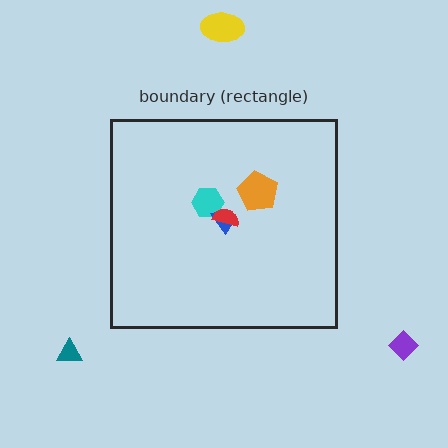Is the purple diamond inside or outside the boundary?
Outside.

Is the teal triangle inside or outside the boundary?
Outside.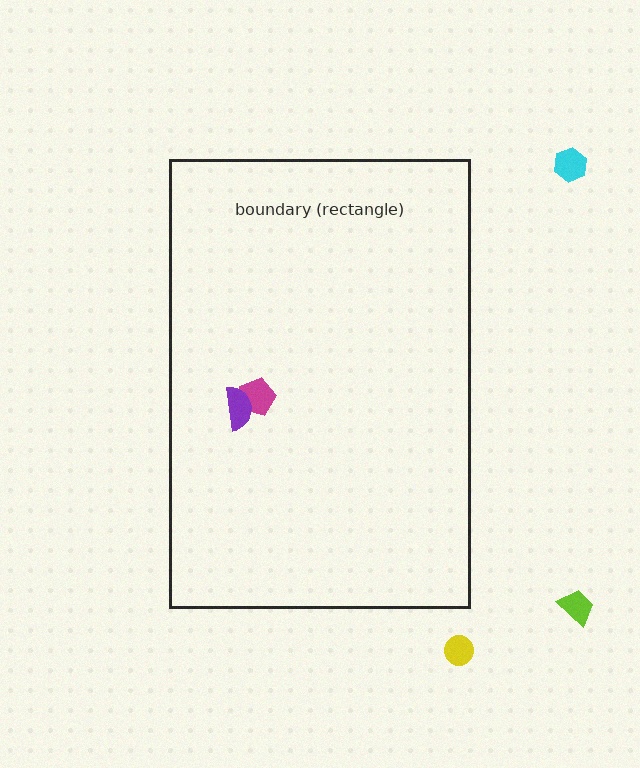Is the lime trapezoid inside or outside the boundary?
Outside.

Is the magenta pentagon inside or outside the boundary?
Inside.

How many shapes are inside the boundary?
2 inside, 3 outside.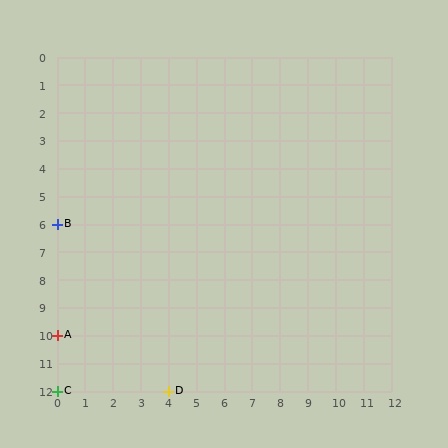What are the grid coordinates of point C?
Point C is at grid coordinates (0, 12).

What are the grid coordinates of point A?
Point A is at grid coordinates (0, 10).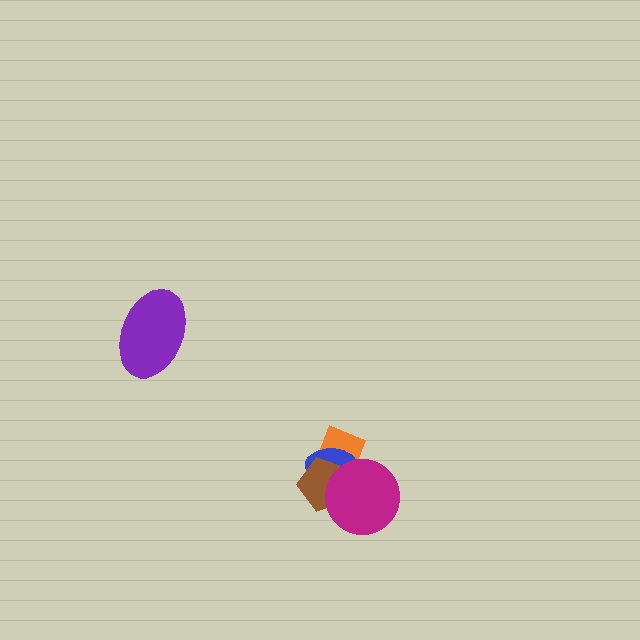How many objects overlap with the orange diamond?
3 objects overlap with the orange diamond.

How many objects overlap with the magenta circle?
3 objects overlap with the magenta circle.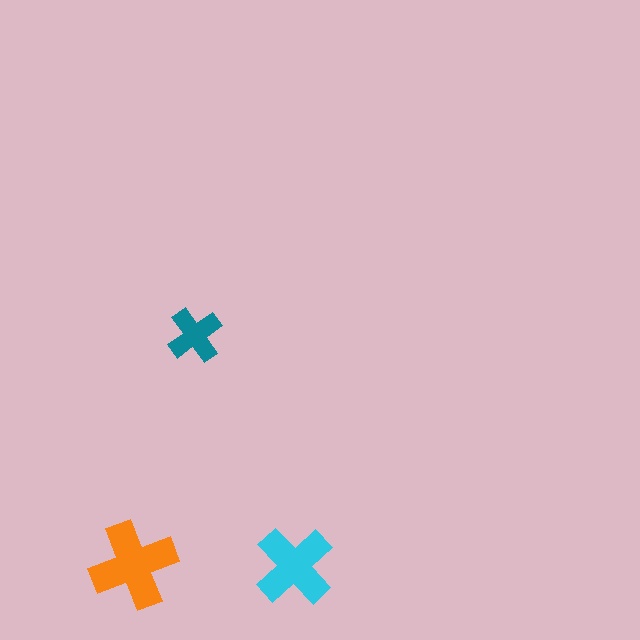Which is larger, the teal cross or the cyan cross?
The cyan one.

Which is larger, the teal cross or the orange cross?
The orange one.